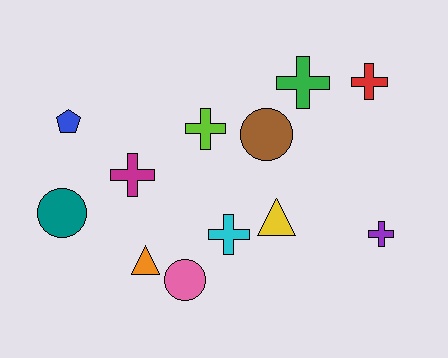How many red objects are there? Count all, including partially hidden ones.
There is 1 red object.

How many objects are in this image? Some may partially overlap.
There are 12 objects.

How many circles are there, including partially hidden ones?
There are 3 circles.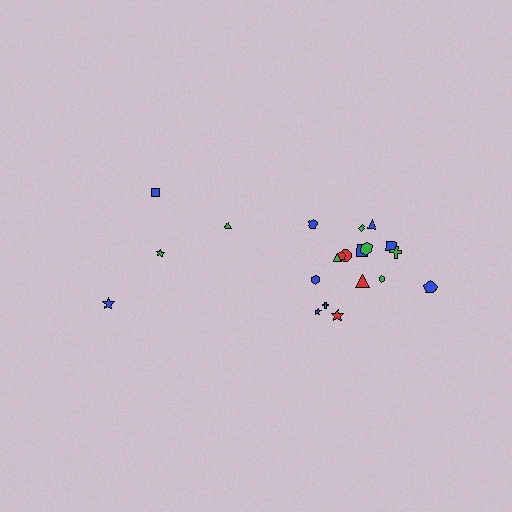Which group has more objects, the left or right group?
The right group.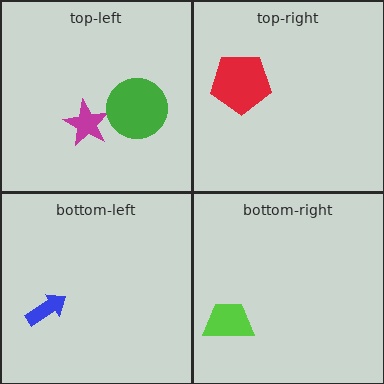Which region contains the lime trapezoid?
The bottom-right region.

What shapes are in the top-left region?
The magenta star, the green circle.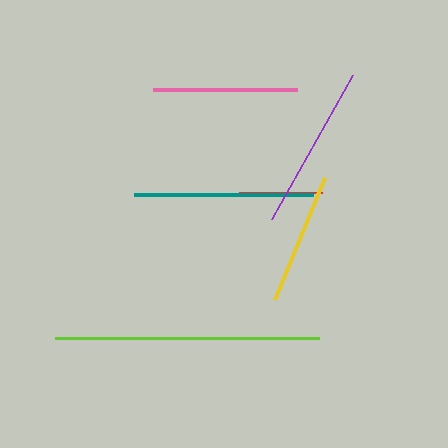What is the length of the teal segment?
The teal segment is approximately 179 pixels long.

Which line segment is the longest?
The lime line is the longest at approximately 265 pixels.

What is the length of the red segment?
The red segment is approximately 83 pixels long.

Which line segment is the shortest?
The red line is the shortest at approximately 83 pixels.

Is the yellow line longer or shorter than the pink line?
The pink line is longer than the yellow line.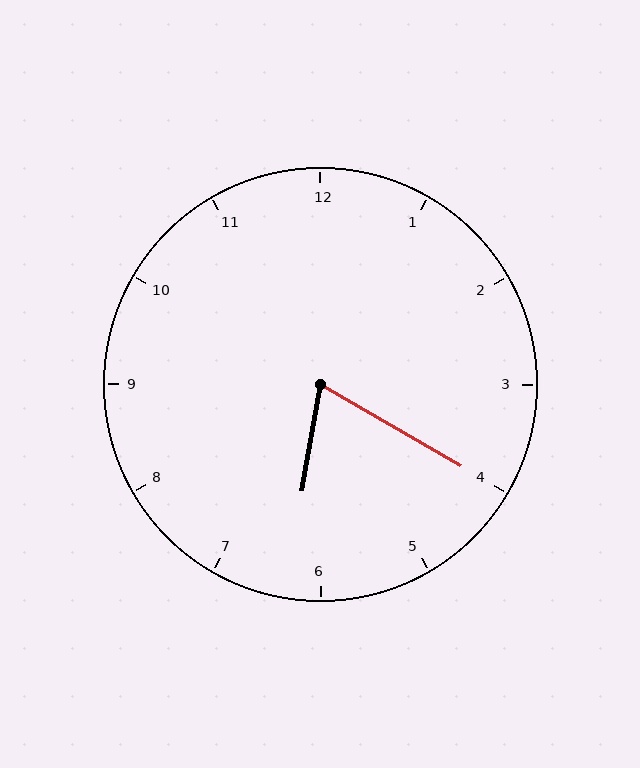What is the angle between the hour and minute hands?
Approximately 70 degrees.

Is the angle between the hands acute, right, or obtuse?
It is acute.